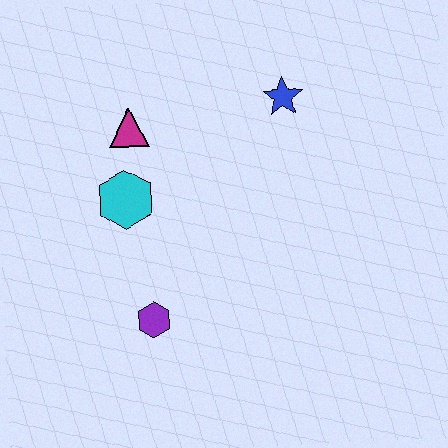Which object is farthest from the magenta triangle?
The purple hexagon is farthest from the magenta triangle.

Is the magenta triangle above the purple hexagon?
Yes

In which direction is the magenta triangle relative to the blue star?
The magenta triangle is to the left of the blue star.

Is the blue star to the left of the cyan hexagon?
No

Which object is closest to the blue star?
The magenta triangle is closest to the blue star.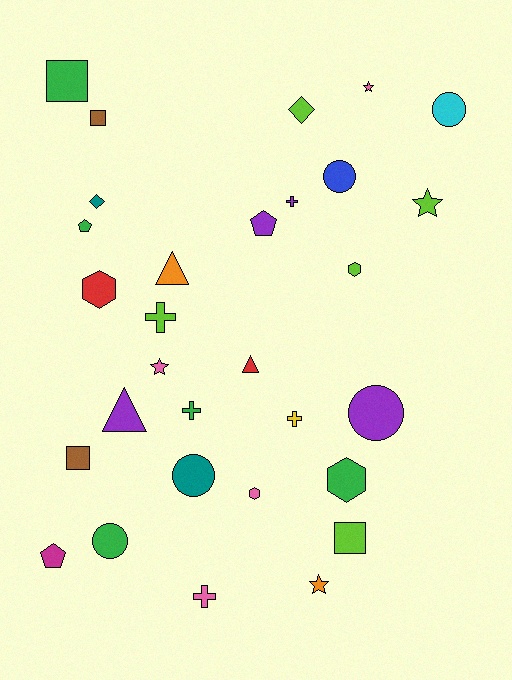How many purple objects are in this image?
There are 4 purple objects.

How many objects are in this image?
There are 30 objects.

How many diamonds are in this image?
There are 2 diamonds.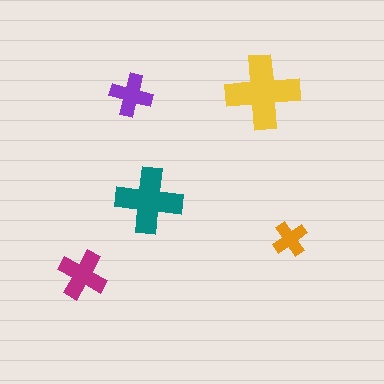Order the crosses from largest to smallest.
the yellow one, the teal one, the magenta one, the purple one, the orange one.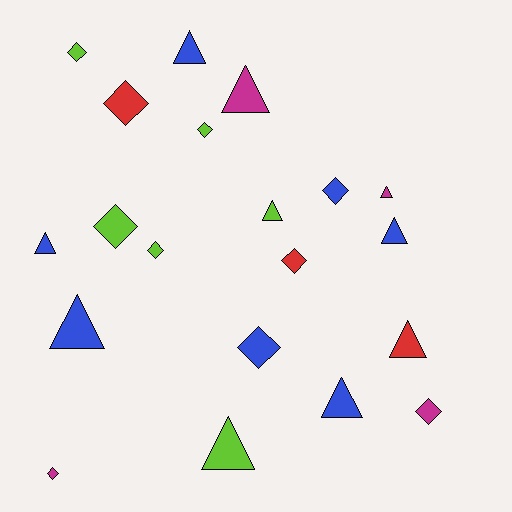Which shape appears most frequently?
Triangle, with 10 objects.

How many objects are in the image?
There are 20 objects.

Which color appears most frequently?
Blue, with 7 objects.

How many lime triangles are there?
There are 2 lime triangles.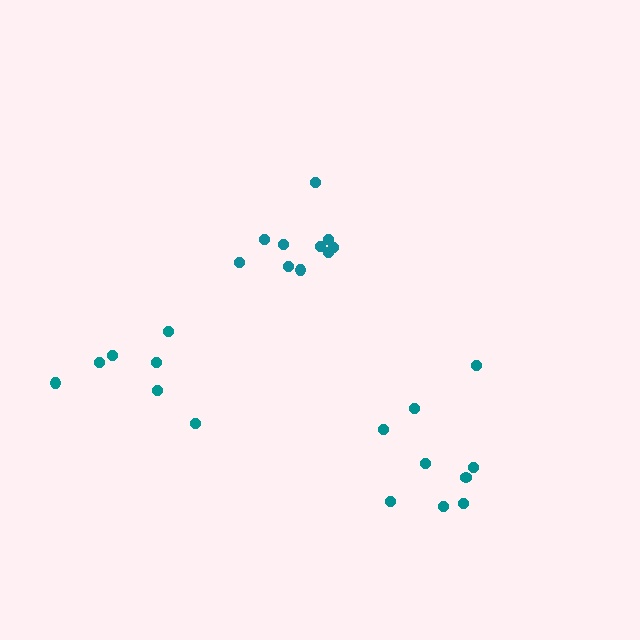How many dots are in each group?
Group 1: 7 dots, Group 2: 10 dots, Group 3: 9 dots (26 total).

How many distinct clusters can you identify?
There are 3 distinct clusters.